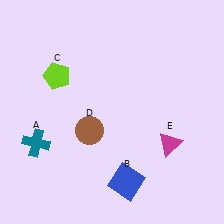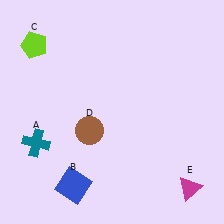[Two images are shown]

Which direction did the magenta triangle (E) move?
The magenta triangle (E) moved down.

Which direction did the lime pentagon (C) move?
The lime pentagon (C) moved up.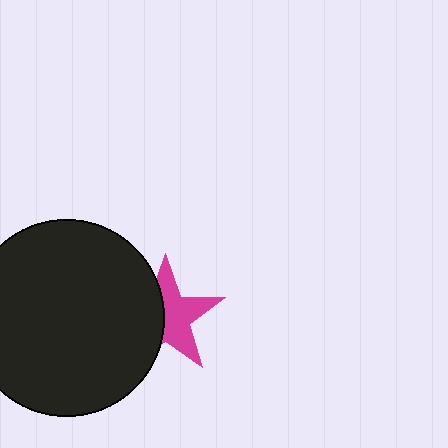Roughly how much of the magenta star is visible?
About half of it is visible (roughly 56%).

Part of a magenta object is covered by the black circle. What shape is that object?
It is a star.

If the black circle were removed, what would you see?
You would see the complete magenta star.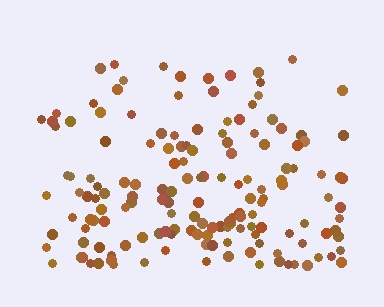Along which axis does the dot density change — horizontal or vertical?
Vertical.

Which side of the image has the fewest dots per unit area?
The top.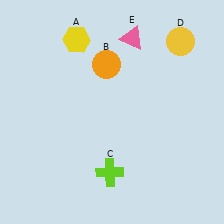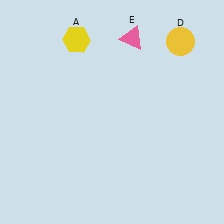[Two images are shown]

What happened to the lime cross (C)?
The lime cross (C) was removed in Image 2. It was in the bottom-left area of Image 1.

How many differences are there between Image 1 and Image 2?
There are 2 differences between the two images.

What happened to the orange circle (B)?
The orange circle (B) was removed in Image 2. It was in the top-left area of Image 1.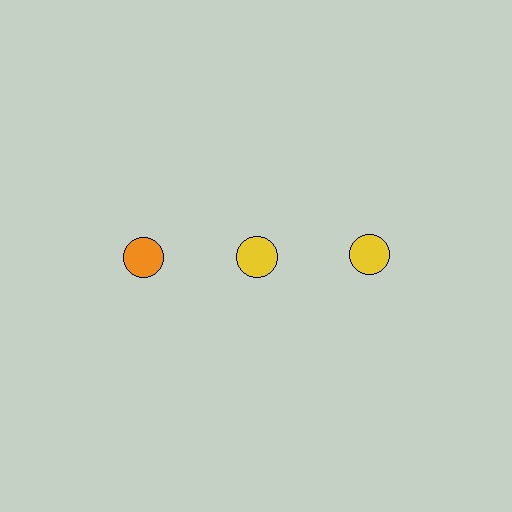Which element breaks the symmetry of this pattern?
The orange circle in the top row, leftmost column breaks the symmetry. All other shapes are yellow circles.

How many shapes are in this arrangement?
There are 3 shapes arranged in a grid pattern.